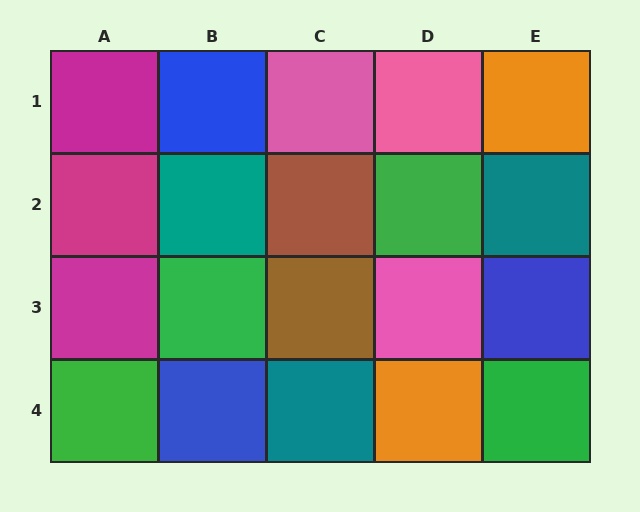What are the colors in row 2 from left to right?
Magenta, teal, brown, green, teal.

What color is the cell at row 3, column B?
Green.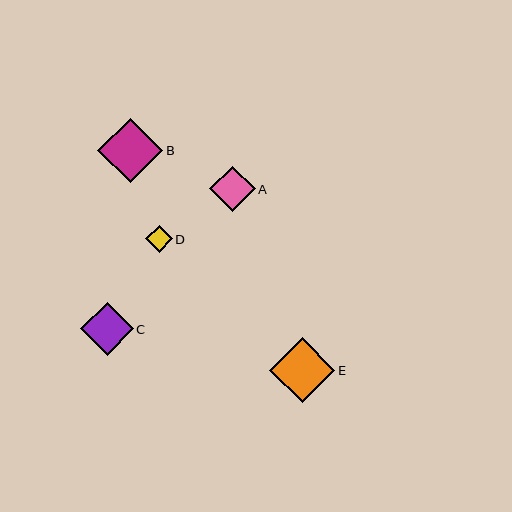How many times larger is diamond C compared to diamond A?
Diamond C is approximately 1.2 times the size of diamond A.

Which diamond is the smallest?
Diamond D is the smallest with a size of approximately 27 pixels.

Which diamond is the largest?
Diamond E is the largest with a size of approximately 65 pixels.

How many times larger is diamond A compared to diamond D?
Diamond A is approximately 1.7 times the size of diamond D.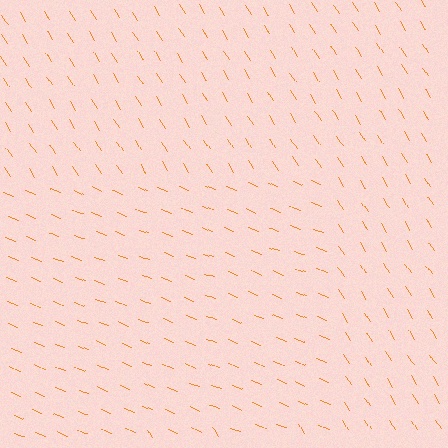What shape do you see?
I see a rectangle.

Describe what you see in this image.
The image is filled with small orange line segments. A rectangle region in the image has lines oriented differently from the surrounding lines, creating a visible texture boundary.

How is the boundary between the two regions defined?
The boundary is defined purely by a change in line orientation (approximately 36 degrees difference). All lines are the same color and thickness.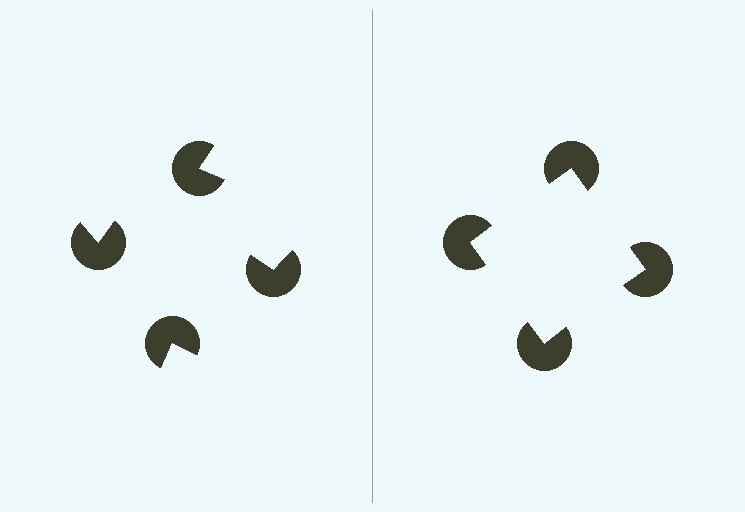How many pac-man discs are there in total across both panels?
8 — 4 on each side.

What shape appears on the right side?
An illusory square.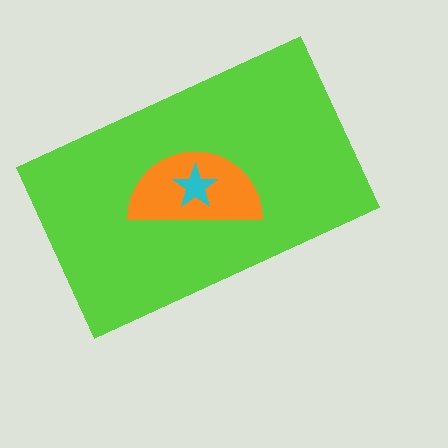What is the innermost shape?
The cyan star.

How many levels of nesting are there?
3.